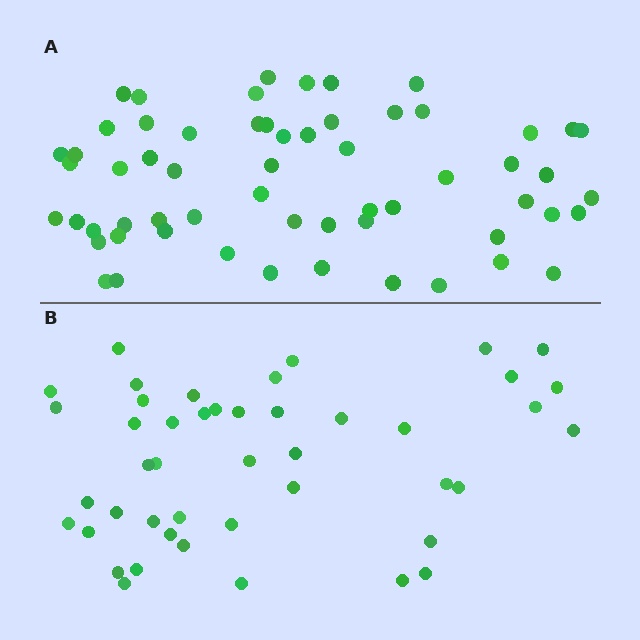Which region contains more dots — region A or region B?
Region A (the top region) has more dots.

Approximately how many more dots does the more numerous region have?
Region A has approximately 15 more dots than region B.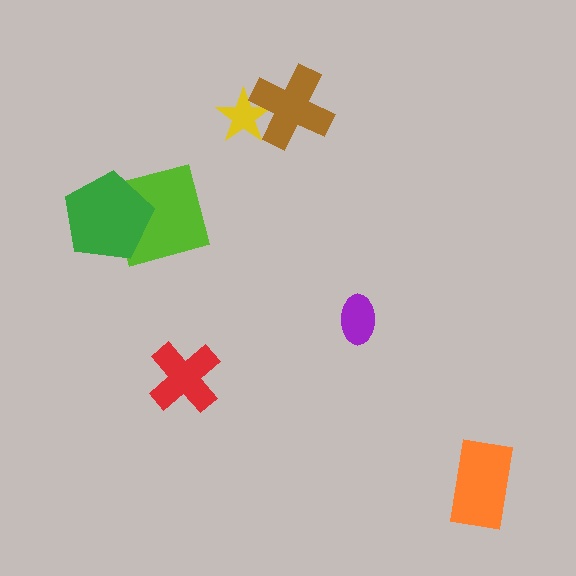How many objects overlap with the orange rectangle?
0 objects overlap with the orange rectangle.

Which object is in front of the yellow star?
The brown cross is in front of the yellow star.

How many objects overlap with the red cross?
0 objects overlap with the red cross.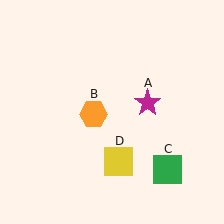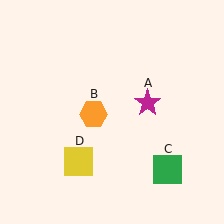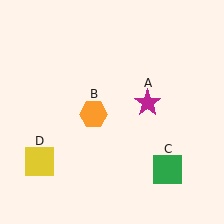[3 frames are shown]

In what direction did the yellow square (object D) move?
The yellow square (object D) moved left.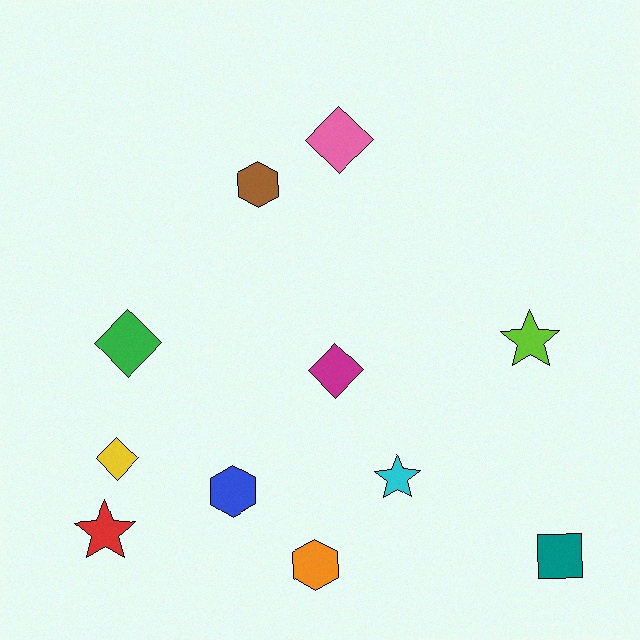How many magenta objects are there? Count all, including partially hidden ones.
There is 1 magenta object.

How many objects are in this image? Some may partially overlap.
There are 11 objects.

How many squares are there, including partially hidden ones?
There is 1 square.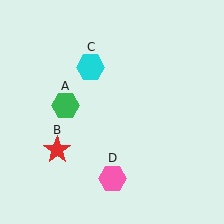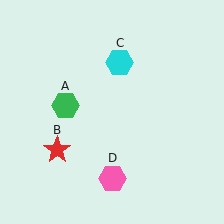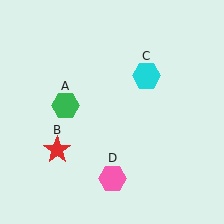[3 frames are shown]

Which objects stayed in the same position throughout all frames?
Green hexagon (object A) and red star (object B) and pink hexagon (object D) remained stationary.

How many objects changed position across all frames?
1 object changed position: cyan hexagon (object C).